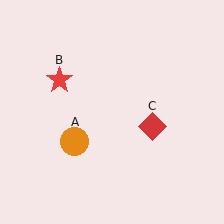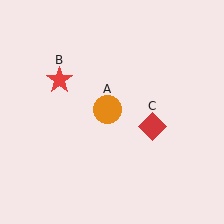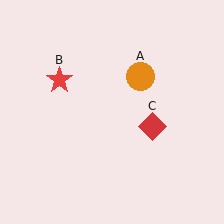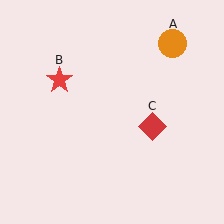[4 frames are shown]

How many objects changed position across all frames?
1 object changed position: orange circle (object A).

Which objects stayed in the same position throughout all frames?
Red star (object B) and red diamond (object C) remained stationary.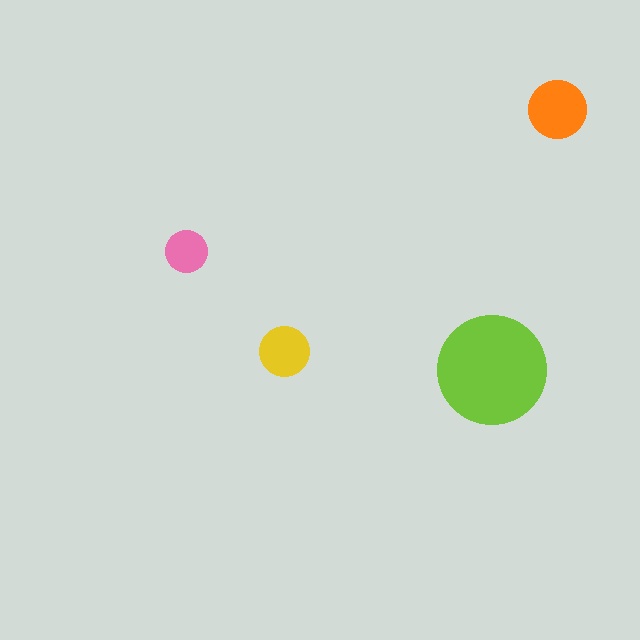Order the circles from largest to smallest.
the lime one, the orange one, the yellow one, the pink one.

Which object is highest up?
The orange circle is topmost.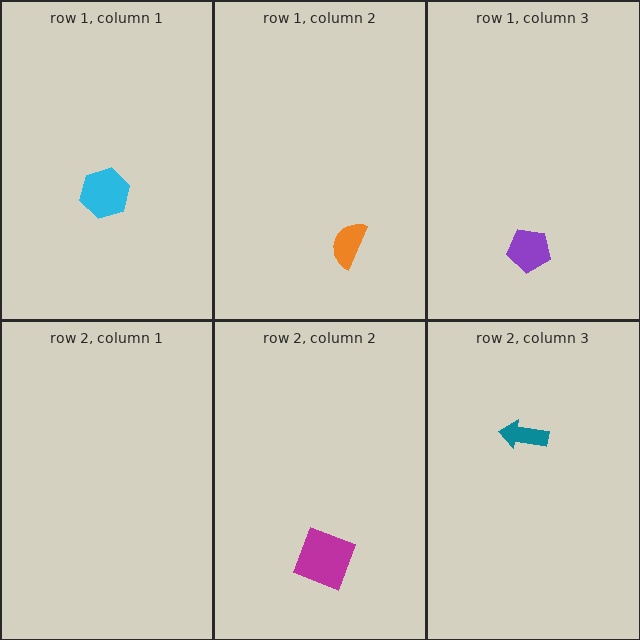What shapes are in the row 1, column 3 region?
The purple pentagon.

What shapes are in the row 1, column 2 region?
The orange semicircle.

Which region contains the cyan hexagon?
The row 1, column 1 region.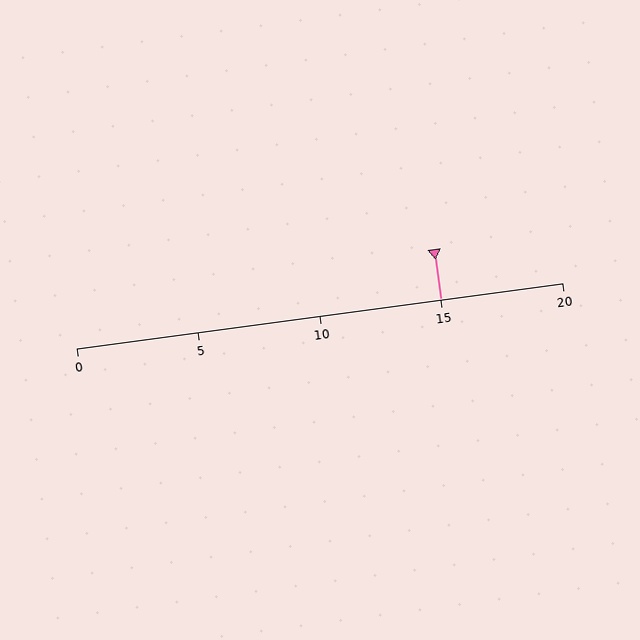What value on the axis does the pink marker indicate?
The marker indicates approximately 15.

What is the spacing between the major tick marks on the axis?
The major ticks are spaced 5 apart.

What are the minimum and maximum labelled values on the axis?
The axis runs from 0 to 20.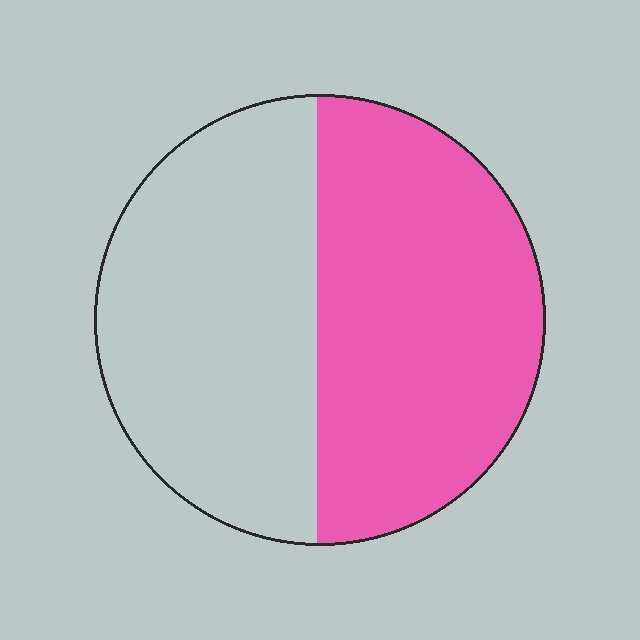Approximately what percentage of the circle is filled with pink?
Approximately 50%.